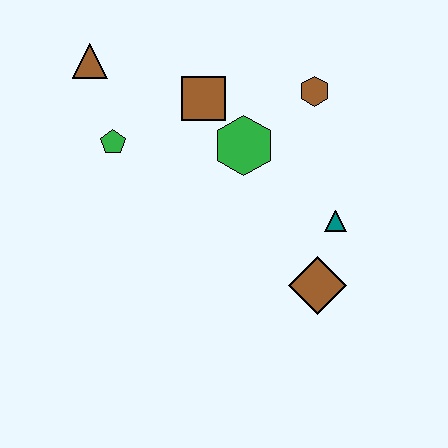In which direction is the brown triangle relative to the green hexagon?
The brown triangle is to the left of the green hexagon.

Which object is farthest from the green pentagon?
The brown diamond is farthest from the green pentagon.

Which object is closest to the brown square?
The green hexagon is closest to the brown square.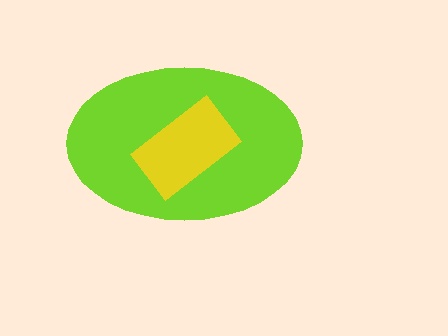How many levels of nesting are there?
2.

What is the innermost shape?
The yellow rectangle.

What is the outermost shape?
The lime ellipse.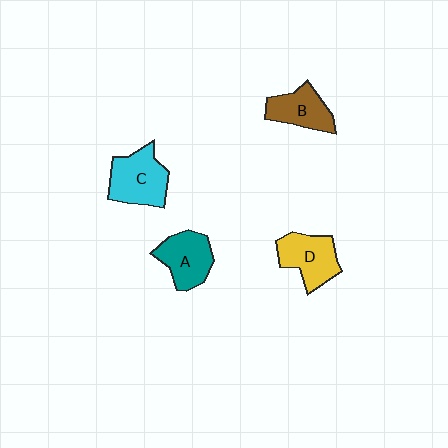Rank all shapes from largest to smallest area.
From largest to smallest: C (cyan), D (yellow), A (teal), B (brown).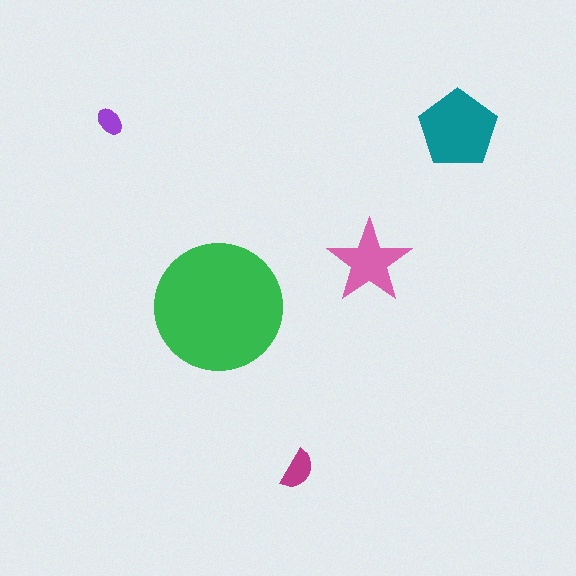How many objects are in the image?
There are 5 objects in the image.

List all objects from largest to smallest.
The green circle, the teal pentagon, the pink star, the magenta semicircle, the purple ellipse.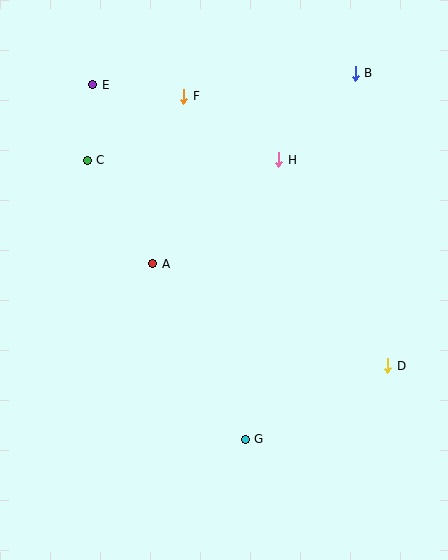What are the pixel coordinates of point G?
Point G is at (245, 439).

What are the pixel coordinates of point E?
Point E is at (93, 85).